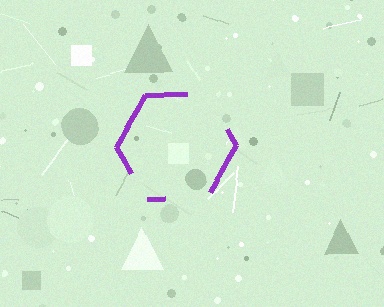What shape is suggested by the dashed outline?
The dashed outline suggests a hexagon.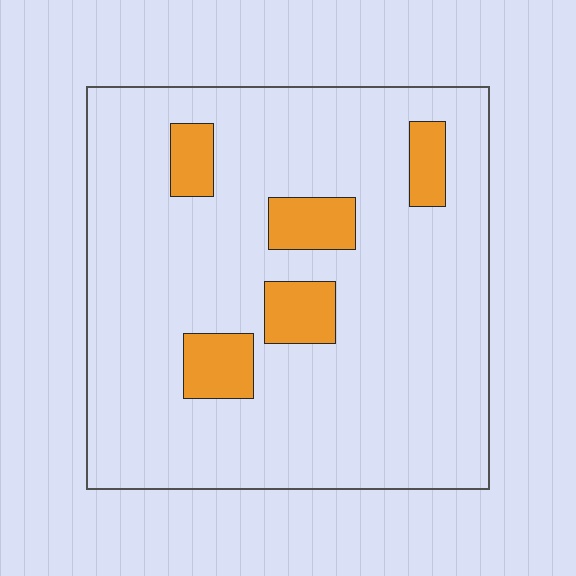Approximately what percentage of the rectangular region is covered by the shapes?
Approximately 10%.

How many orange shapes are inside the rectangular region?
5.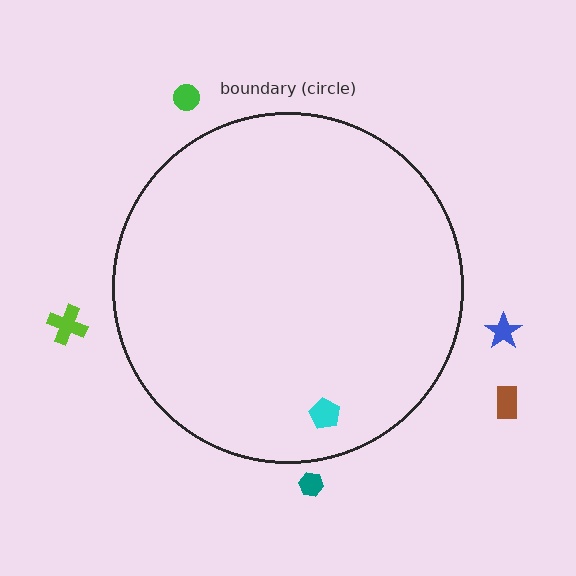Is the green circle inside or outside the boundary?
Outside.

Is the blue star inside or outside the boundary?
Outside.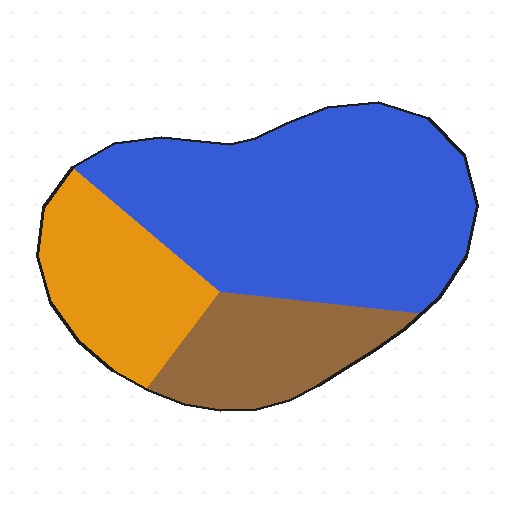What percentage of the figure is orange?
Orange takes up about one fifth (1/5) of the figure.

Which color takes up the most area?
Blue, at roughly 60%.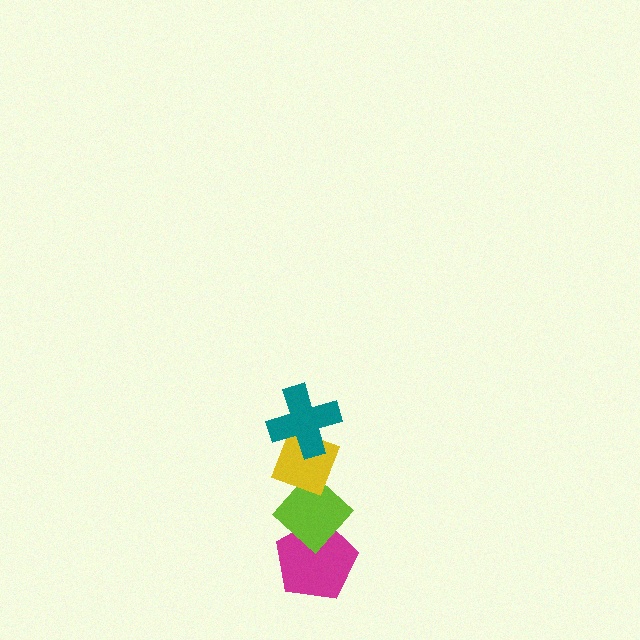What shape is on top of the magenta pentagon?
The lime diamond is on top of the magenta pentagon.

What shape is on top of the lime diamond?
The yellow diamond is on top of the lime diamond.